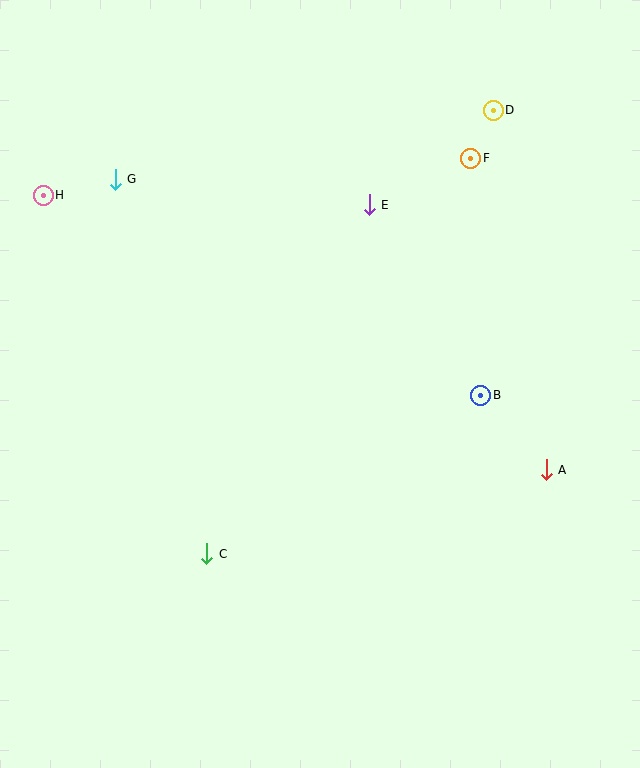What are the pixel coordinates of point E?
Point E is at (369, 205).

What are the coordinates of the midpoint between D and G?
The midpoint between D and G is at (304, 145).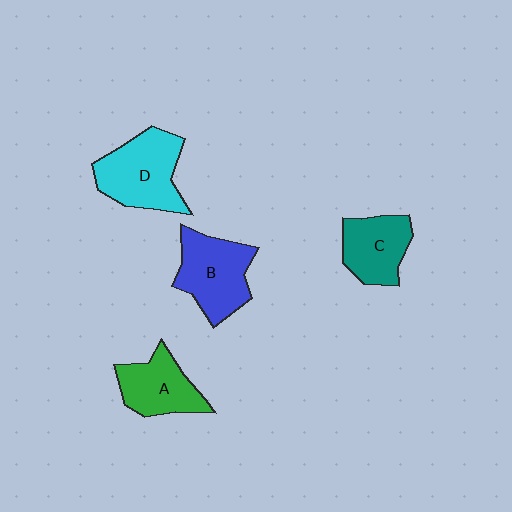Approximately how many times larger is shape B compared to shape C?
Approximately 1.3 times.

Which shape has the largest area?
Shape D (cyan).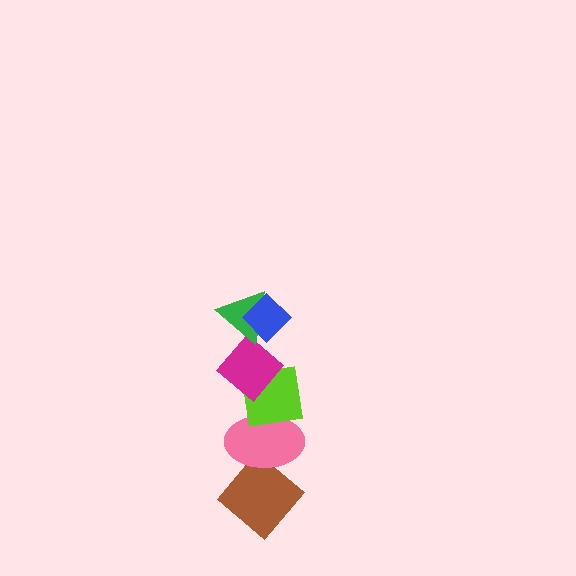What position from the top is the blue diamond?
The blue diamond is 1st from the top.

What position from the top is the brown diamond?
The brown diamond is 6th from the top.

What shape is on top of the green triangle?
The blue diamond is on top of the green triangle.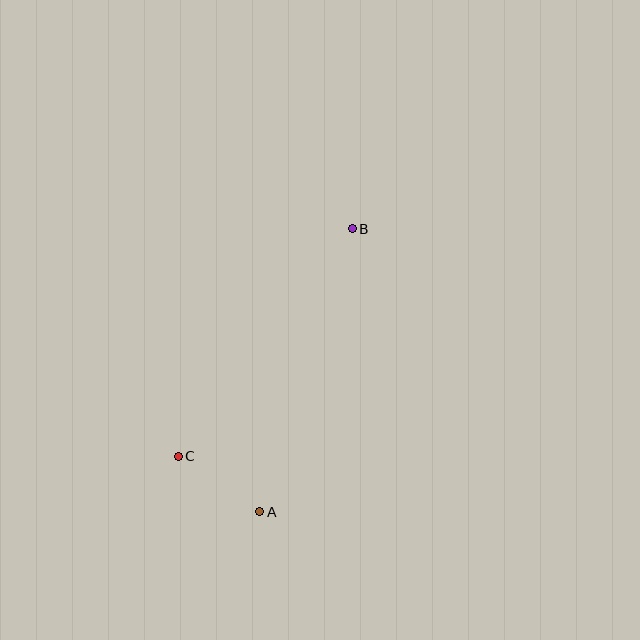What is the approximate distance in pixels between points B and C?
The distance between B and C is approximately 286 pixels.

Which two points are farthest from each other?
Points A and B are farthest from each other.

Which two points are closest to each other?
Points A and C are closest to each other.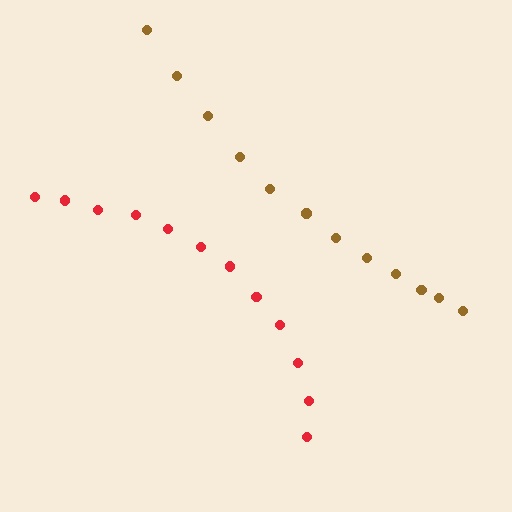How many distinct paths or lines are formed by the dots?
There are 2 distinct paths.